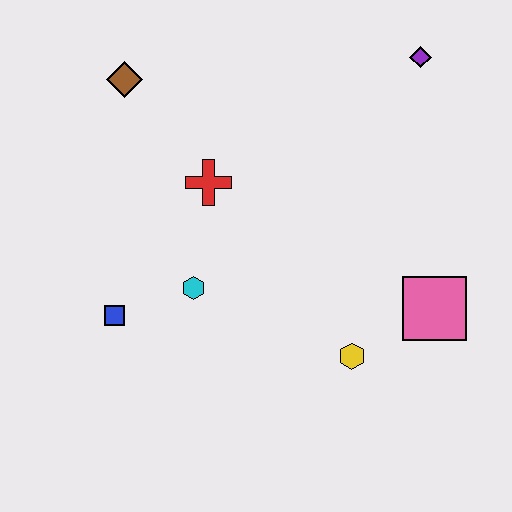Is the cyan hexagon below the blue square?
No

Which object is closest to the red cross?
The cyan hexagon is closest to the red cross.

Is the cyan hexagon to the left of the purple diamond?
Yes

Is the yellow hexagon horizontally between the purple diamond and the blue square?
Yes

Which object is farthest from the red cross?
The pink square is farthest from the red cross.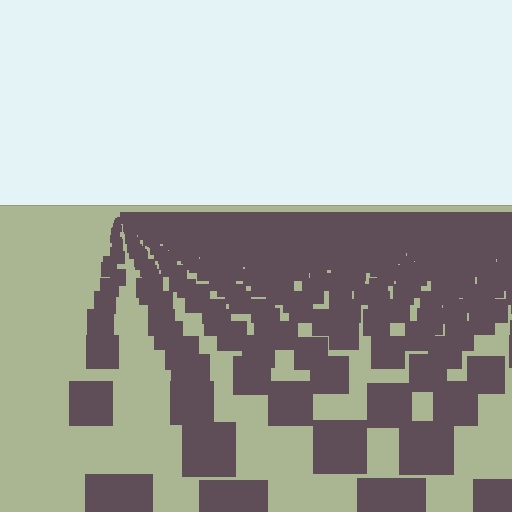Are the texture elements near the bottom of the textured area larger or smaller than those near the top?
Larger. Near the bottom, elements are closer to the viewer and appear at a bigger on-screen size.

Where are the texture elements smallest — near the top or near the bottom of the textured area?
Near the top.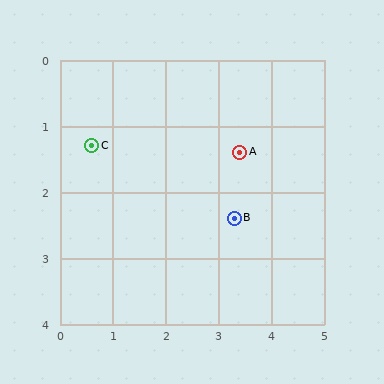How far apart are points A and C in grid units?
Points A and C are about 2.8 grid units apart.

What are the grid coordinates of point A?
Point A is at approximately (3.4, 1.4).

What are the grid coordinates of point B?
Point B is at approximately (3.3, 2.4).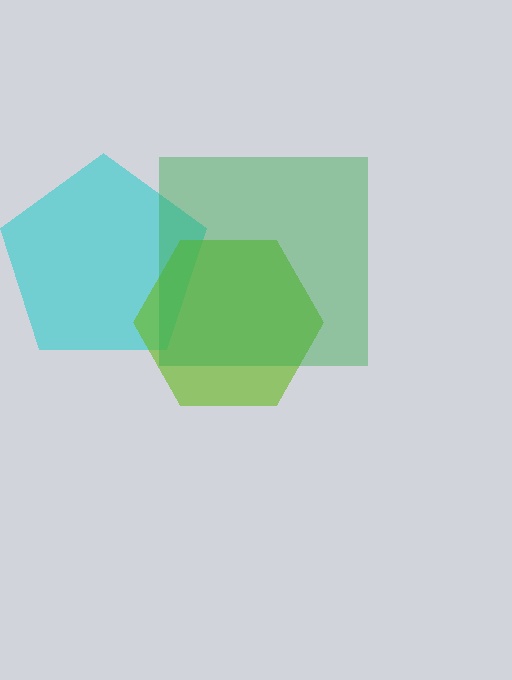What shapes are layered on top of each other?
The layered shapes are: a cyan pentagon, a lime hexagon, a green square.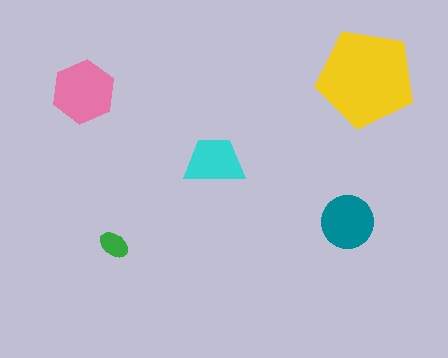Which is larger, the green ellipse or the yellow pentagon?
The yellow pentagon.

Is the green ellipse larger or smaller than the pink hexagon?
Smaller.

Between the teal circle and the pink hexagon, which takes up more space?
The pink hexagon.